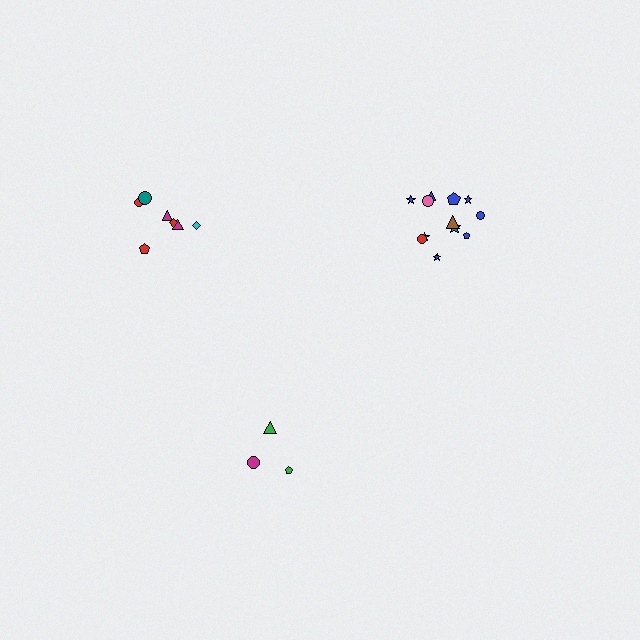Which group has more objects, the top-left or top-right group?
The top-right group.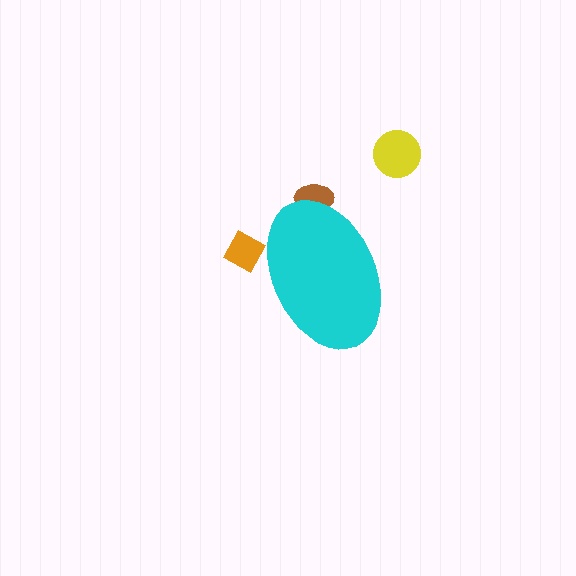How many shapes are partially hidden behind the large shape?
2 shapes are partially hidden.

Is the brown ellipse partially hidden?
Yes, the brown ellipse is partially hidden behind the cyan ellipse.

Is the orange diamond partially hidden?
Yes, the orange diamond is partially hidden behind the cyan ellipse.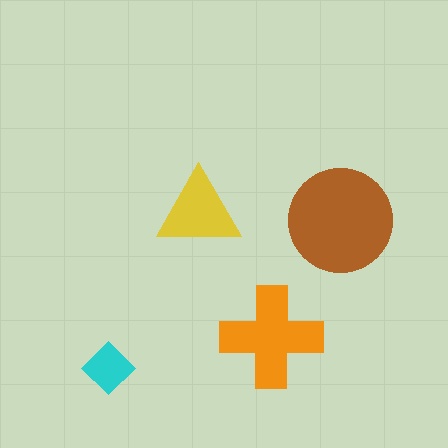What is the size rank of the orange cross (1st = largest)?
2nd.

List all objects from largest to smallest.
The brown circle, the orange cross, the yellow triangle, the cyan diamond.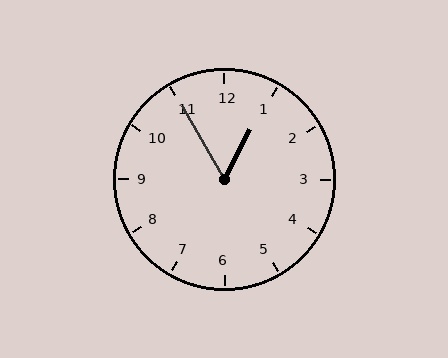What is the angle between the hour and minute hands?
Approximately 58 degrees.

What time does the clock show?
12:55.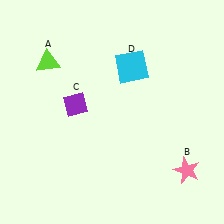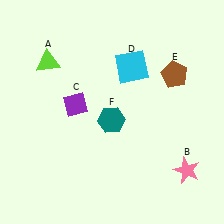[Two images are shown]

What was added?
A brown pentagon (E), a teal hexagon (F) were added in Image 2.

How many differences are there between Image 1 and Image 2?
There are 2 differences between the two images.